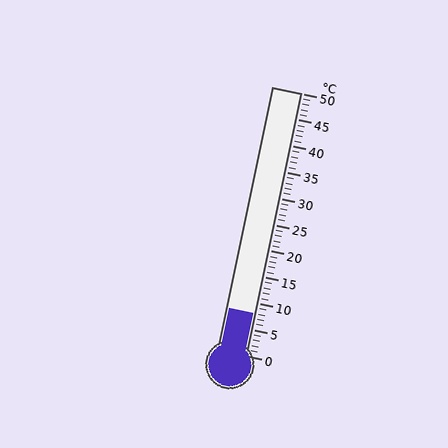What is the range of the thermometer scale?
The thermometer scale ranges from 0°C to 50°C.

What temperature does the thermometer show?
The thermometer shows approximately 8°C.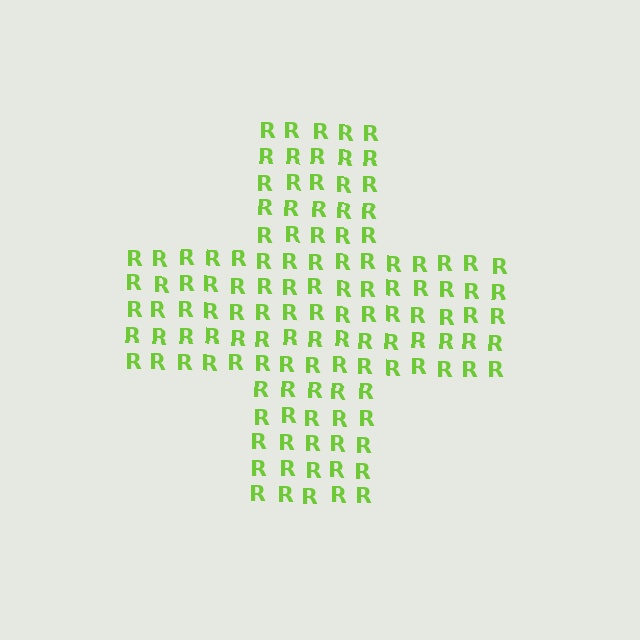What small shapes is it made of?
It is made of small letter R's.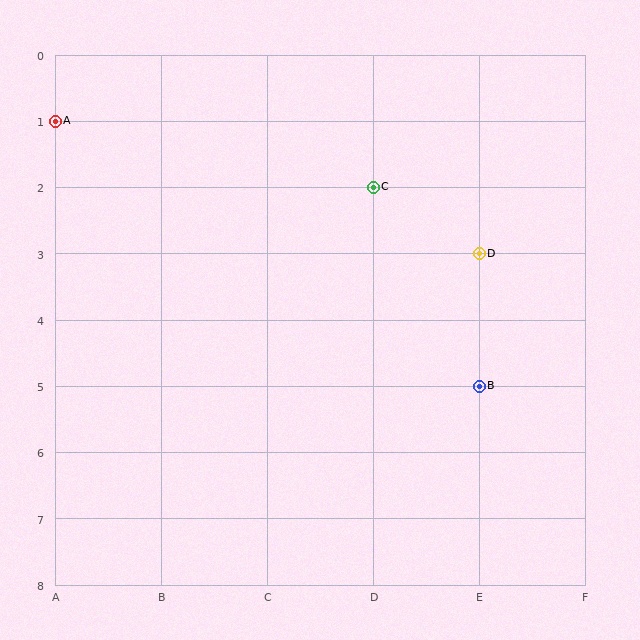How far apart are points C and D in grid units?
Points C and D are 1 column and 1 row apart (about 1.4 grid units diagonally).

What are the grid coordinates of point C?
Point C is at grid coordinates (D, 2).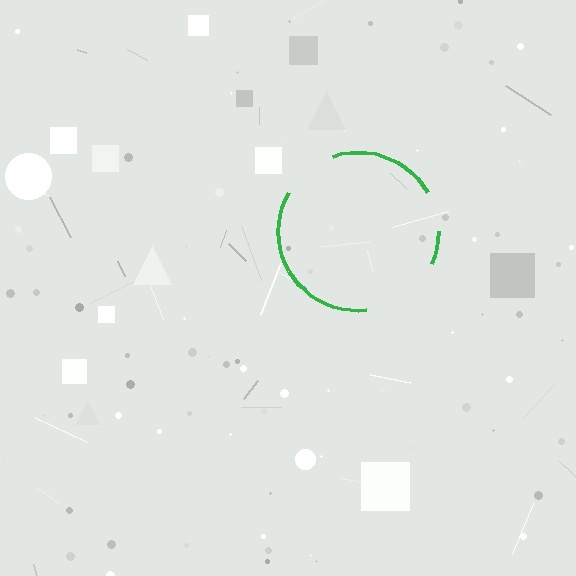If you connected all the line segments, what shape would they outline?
They would outline a circle.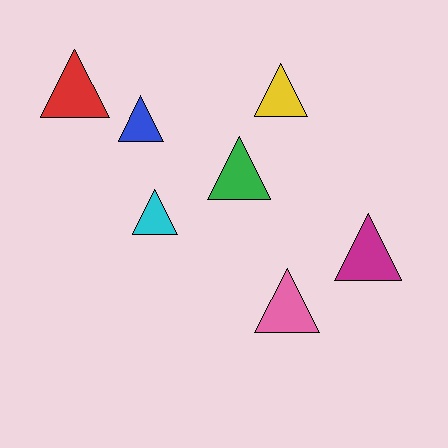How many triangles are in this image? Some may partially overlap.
There are 7 triangles.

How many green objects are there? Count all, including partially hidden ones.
There is 1 green object.